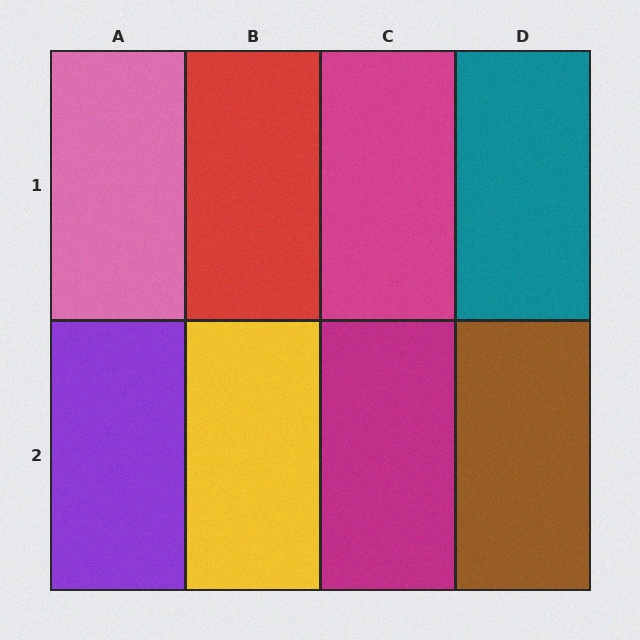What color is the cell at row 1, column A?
Pink.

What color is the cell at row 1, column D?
Teal.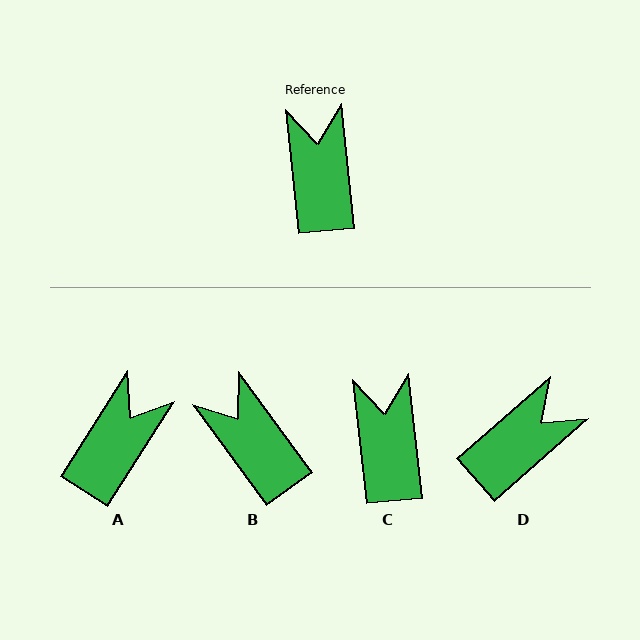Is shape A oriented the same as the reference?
No, it is off by about 38 degrees.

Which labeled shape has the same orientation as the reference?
C.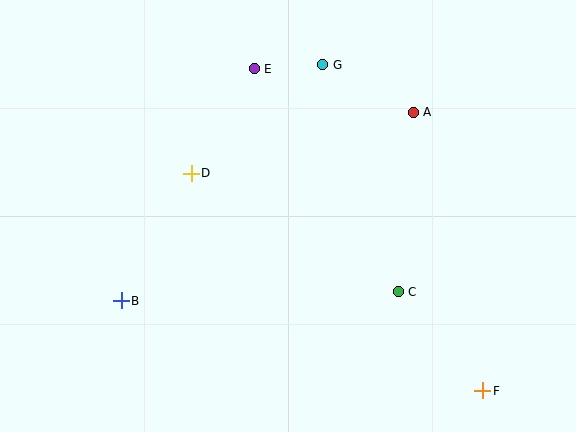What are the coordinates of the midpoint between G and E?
The midpoint between G and E is at (289, 67).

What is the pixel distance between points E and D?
The distance between E and D is 122 pixels.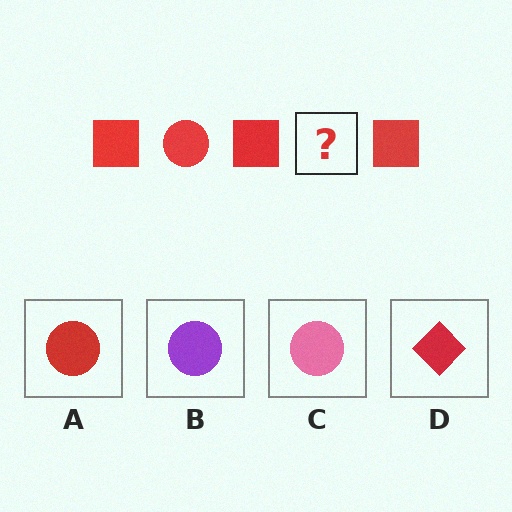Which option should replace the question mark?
Option A.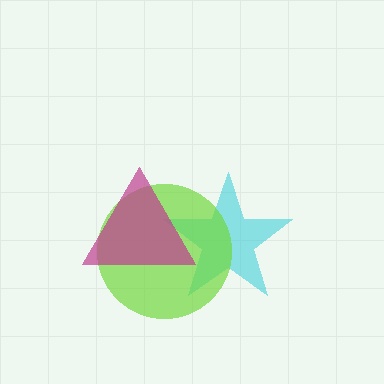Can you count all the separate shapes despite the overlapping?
Yes, there are 3 separate shapes.